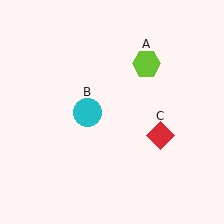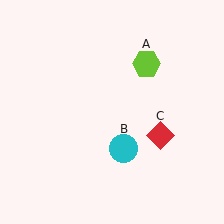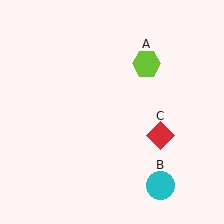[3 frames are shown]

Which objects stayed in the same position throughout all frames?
Lime hexagon (object A) and red diamond (object C) remained stationary.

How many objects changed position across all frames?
1 object changed position: cyan circle (object B).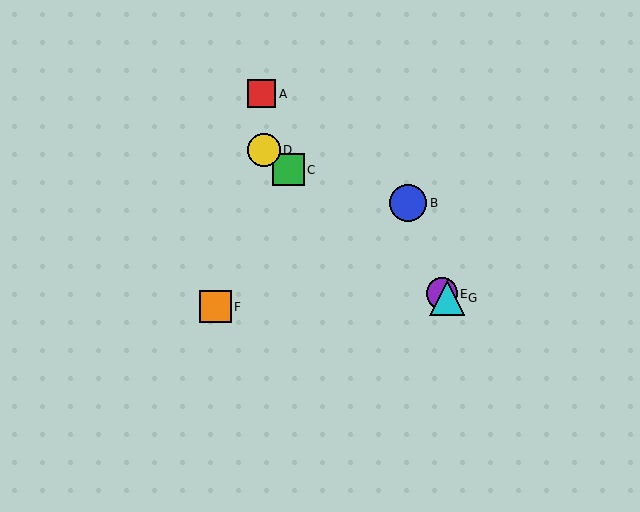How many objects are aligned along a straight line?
4 objects (C, D, E, G) are aligned along a straight line.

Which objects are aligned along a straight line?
Objects C, D, E, G are aligned along a straight line.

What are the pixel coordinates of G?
Object G is at (447, 298).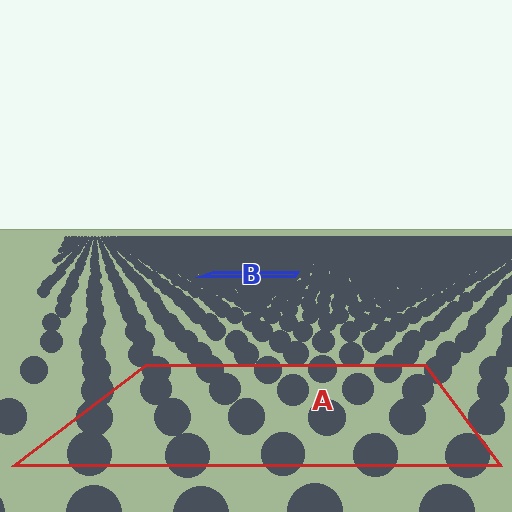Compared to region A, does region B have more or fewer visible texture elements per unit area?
Region B has more texture elements per unit area — they are packed more densely because it is farther away.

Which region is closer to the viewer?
Region A is closer. The texture elements there are larger and more spread out.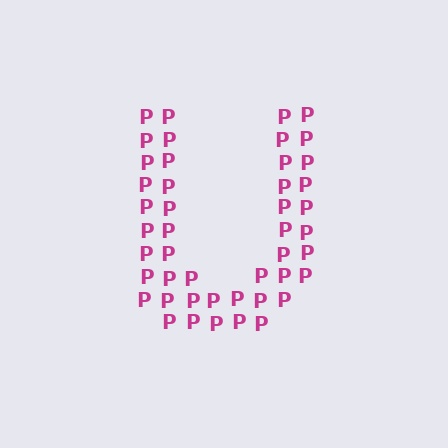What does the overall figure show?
The overall figure shows the letter U.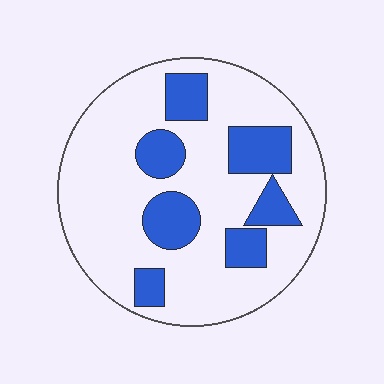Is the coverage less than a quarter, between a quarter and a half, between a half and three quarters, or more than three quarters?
Between a quarter and a half.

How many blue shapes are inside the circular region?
7.